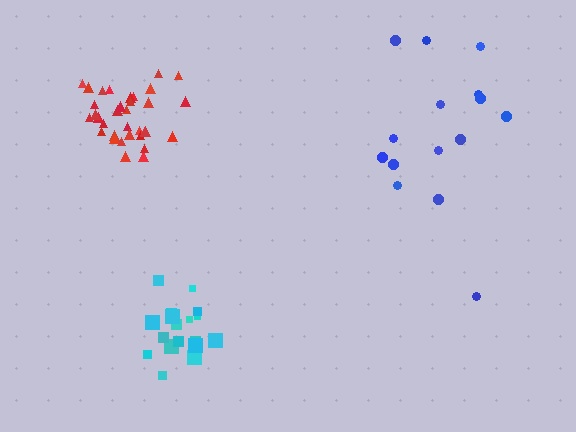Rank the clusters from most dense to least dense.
red, cyan, blue.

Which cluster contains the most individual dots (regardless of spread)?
Red (34).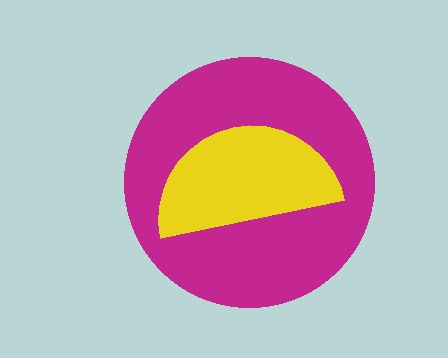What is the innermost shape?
The yellow semicircle.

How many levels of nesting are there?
2.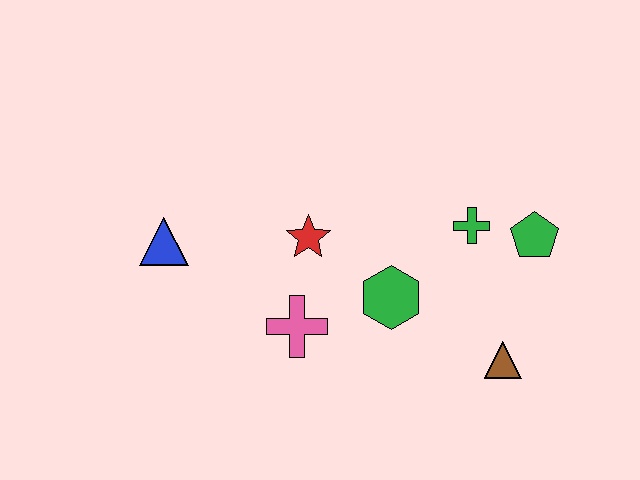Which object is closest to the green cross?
The green pentagon is closest to the green cross.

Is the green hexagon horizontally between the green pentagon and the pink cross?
Yes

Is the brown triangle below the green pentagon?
Yes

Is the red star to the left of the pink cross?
No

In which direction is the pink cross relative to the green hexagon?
The pink cross is to the left of the green hexagon.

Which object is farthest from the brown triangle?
The blue triangle is farthest from the brown triangle.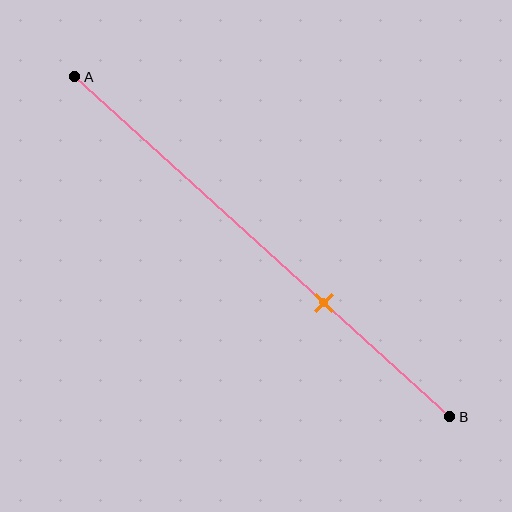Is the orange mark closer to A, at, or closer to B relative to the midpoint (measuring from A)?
The orange mark is closer to point B than the midpoint of segment AB.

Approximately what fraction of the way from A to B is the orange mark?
The orange mark is approximately 65% of the way from A to B.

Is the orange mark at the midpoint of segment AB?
No, the mark is at about 65% from A, not at the 50% midpoint.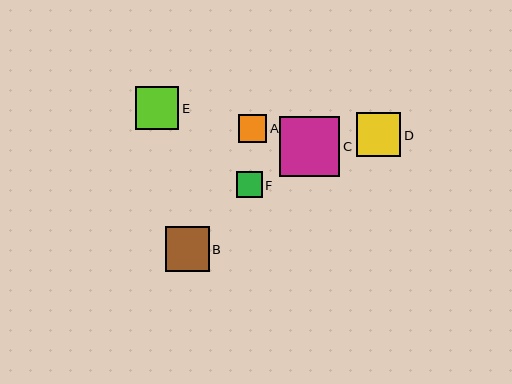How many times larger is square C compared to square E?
Square C is approximately 1.4 times the size of square E.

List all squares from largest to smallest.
From largest to smallest: C, B, D, E, A, F.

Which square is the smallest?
Square F is the smallest with a size of approximately 26 pixels.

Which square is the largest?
Square C is the largest with a size of approximately 60 pixels.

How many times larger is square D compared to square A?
Square D is approximately 1.6 times the size of square A.